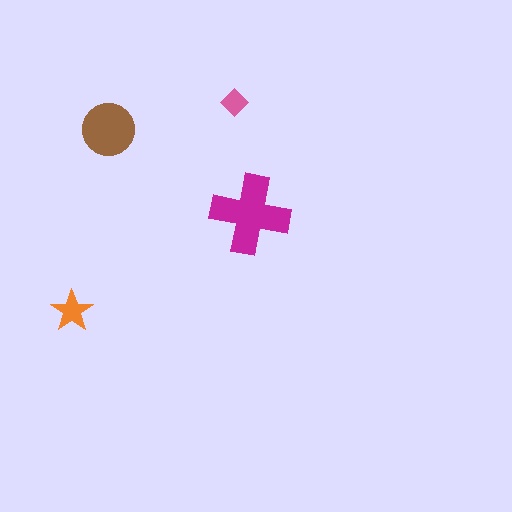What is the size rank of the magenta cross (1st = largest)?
1st.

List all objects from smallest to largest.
The pink diamond, the orange star, the brown circle, the magenta cross.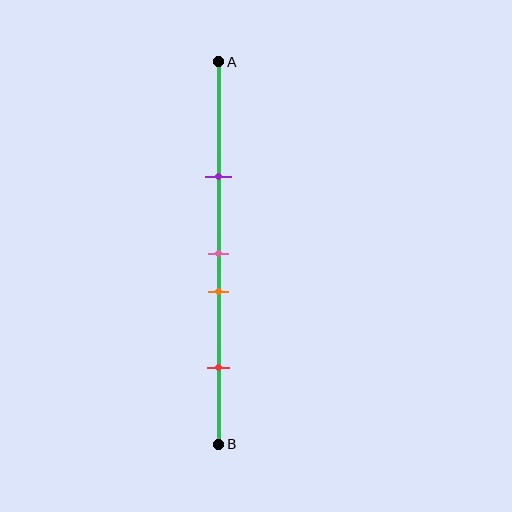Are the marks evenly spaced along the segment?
No, the marks are not evenly spaced.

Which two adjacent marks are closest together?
The pink and orange marks are the closest adjacent pair.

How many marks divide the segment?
There are 4 marks dividing the segment.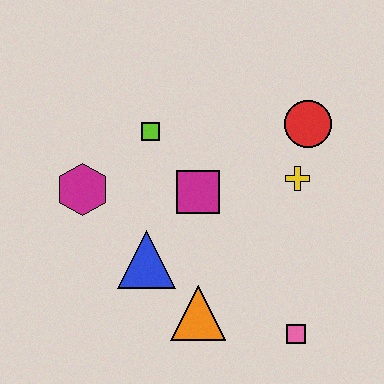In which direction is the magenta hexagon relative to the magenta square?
The magenta hexagon is to the left of the magenta square.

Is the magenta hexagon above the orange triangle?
Yes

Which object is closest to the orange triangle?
The blue triangle is closest to the orange triangle.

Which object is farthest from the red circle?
The magenta hexagon is farthest from the red circle.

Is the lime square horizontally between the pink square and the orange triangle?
No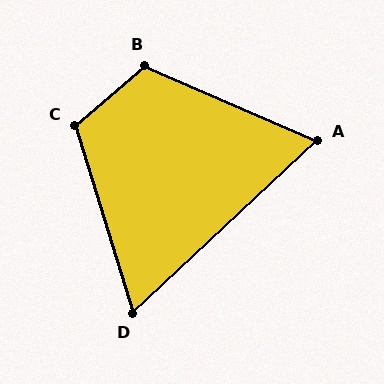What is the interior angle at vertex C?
Approximately 113 degrees (obtuse).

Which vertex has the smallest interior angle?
D, at approximately 64 degrees.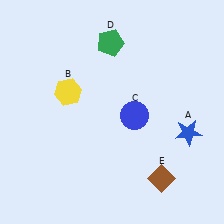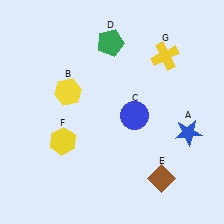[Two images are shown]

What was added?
A yellow hexagon (F), a yellow cross (G) were added in Image 2.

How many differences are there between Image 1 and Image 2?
There are 2 differences between the two images.